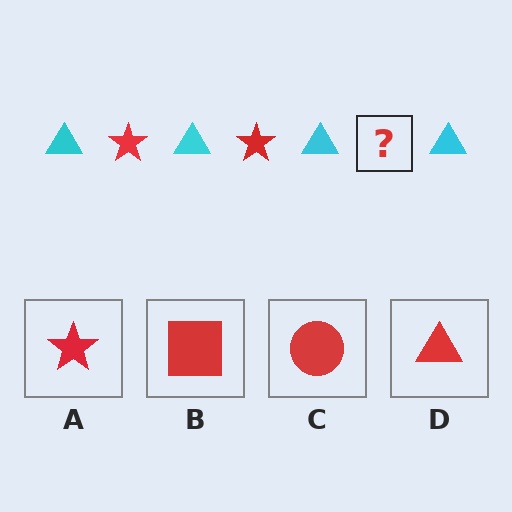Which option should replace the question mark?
Option A.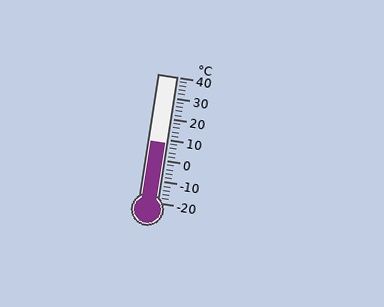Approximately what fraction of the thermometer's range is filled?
The thermometer is filled to approximately 45% of its range.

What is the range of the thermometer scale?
The thermometer scale ranges from -20°C to 40°C.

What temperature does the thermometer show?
The thermometer shows approximately 8°C.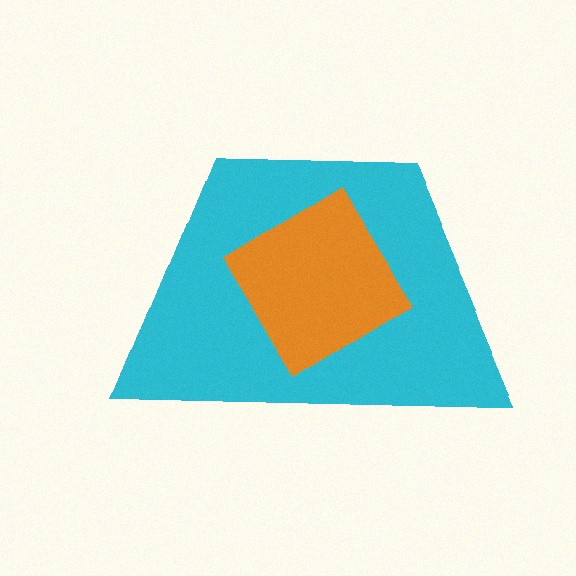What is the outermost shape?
The cyan trapezoid.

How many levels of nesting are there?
2.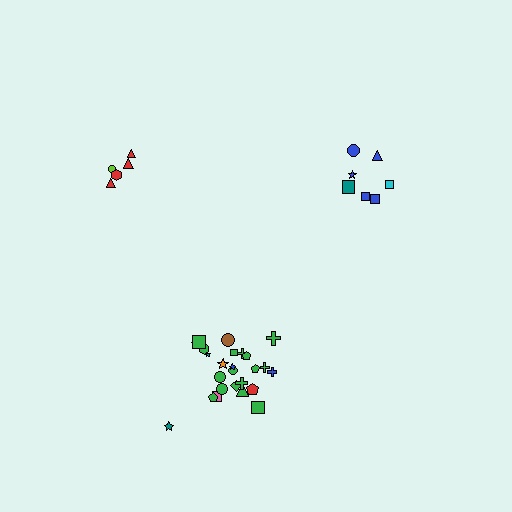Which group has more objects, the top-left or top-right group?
The top-right group.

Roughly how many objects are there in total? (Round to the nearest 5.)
Roughly 35 objects in total.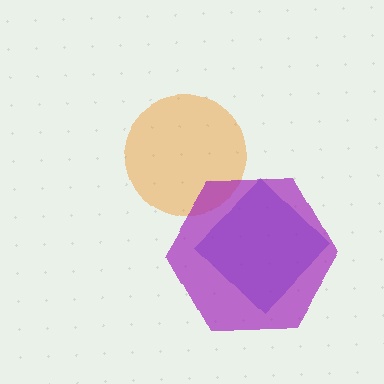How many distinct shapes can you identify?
There are 3 distinct shapes: an orange circle, a blue diamond, a purple hexagon.